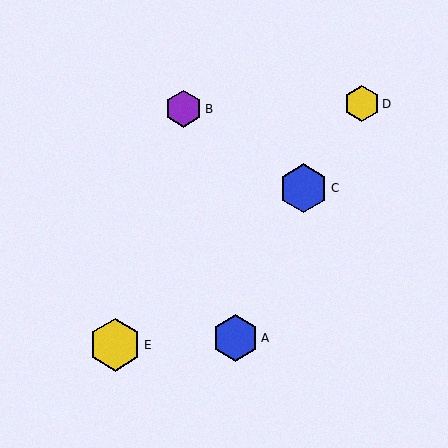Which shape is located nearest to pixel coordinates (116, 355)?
The yellow hexagon (labeled E) at (115, 345) is nearest to that location.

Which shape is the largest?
The yellow hexagon (labeled E) is the largest.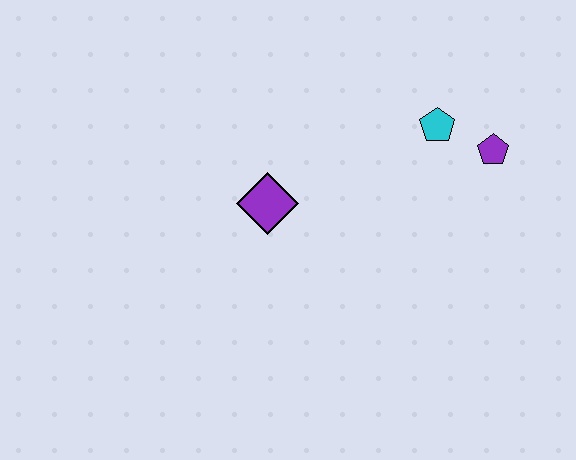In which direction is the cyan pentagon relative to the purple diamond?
The cyan pentagon is to the right of the purple diamond.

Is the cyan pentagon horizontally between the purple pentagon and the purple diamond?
Yes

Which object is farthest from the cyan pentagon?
The purple diamond is farthest from the cyan pentagon.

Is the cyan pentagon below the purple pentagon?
No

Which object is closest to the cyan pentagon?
The purple pentagon is closest to the cyan pentagon.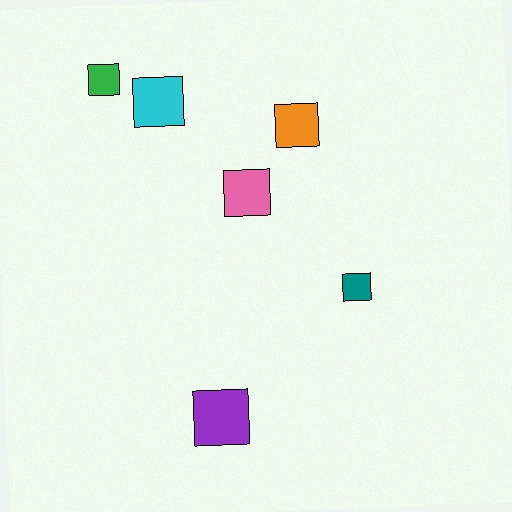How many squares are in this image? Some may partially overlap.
There are 6 squares.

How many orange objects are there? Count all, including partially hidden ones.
There is 1 orange object.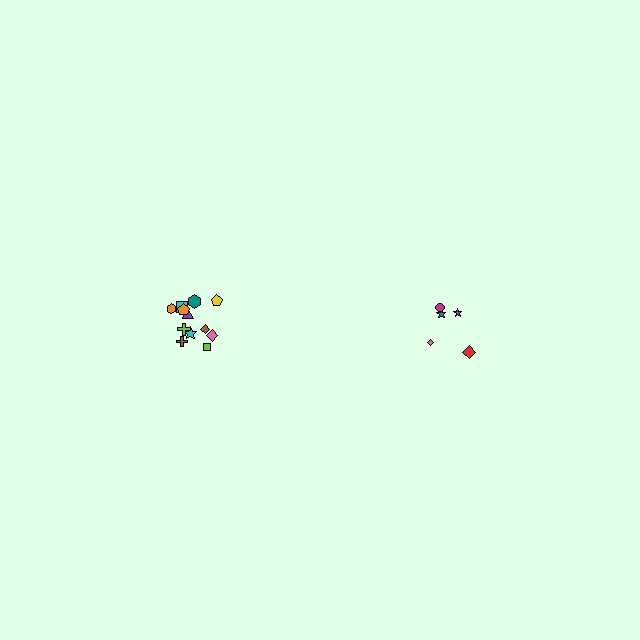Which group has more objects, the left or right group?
The left group.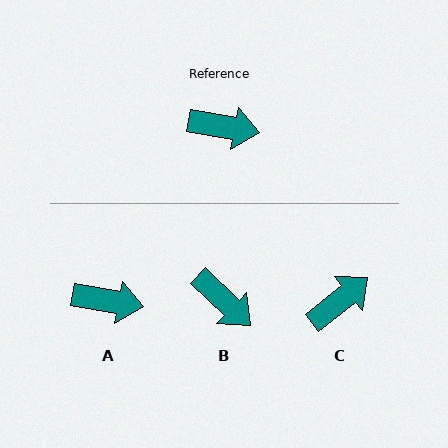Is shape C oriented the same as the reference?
No, it is off by about 49 degrees.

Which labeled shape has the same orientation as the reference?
A.